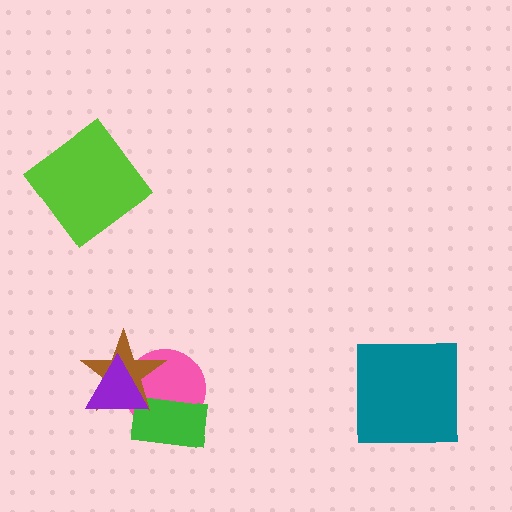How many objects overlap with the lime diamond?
0 objects overlap with the lime diamond.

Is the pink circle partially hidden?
Yes, it is partially covered by another shape.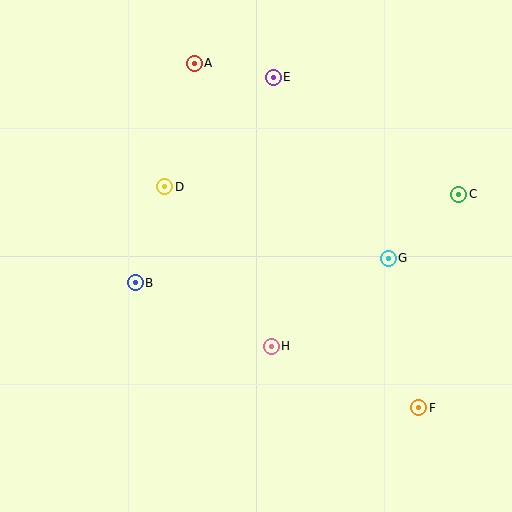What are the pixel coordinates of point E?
Point E is at (273, 77).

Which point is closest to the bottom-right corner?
Point F is closest to the bottom-right corner.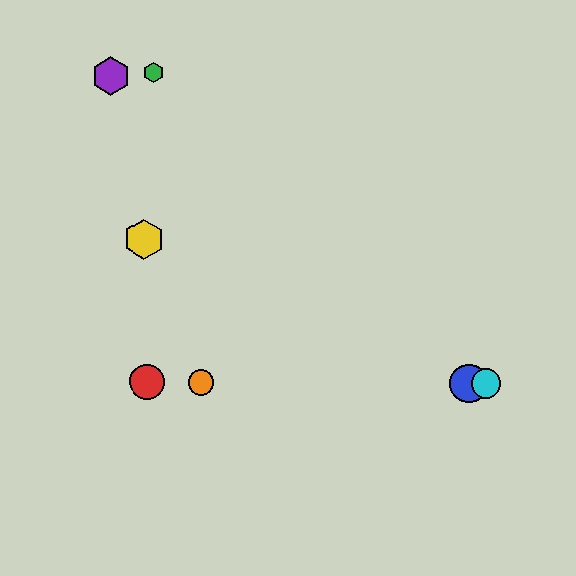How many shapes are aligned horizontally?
4 shapes (the red circle, the blue circle, the orange circle, the cyan circle) are aligned horizontally.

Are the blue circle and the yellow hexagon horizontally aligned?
No, the blue circle is at y≈383 and the yellow hexagon is at y≈239.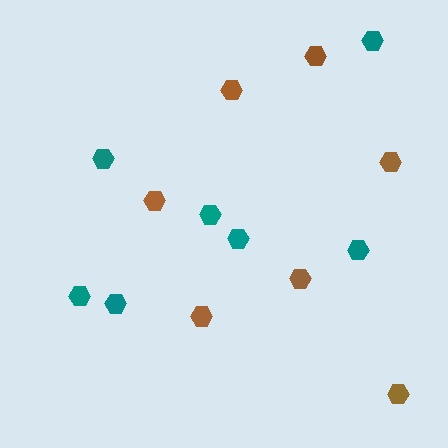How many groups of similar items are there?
There are 2 groups: one group of teal hexagons (7) and one group of brown hexagons (7).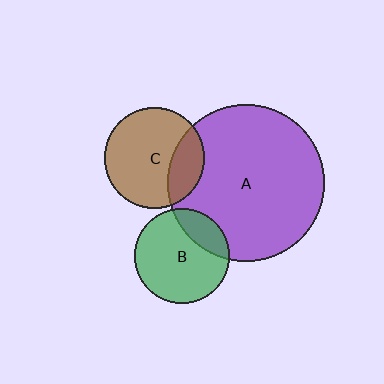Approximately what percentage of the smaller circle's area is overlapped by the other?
Approximately 25%.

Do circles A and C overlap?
Yes.